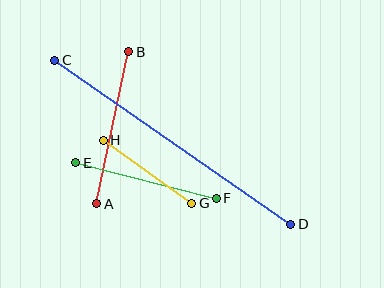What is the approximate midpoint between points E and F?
The midpoint is at approximately (146, 181) pixels.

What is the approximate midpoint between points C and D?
The midpoint is at approximately (173, 142) pixels.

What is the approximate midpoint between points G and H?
The midpoint is at approximately (148, 172) pixels.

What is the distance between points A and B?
The distance is approximately 155 pixels.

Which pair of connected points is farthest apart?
Points C and D are farthest apart.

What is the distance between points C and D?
The distance is approximately 287 pixels.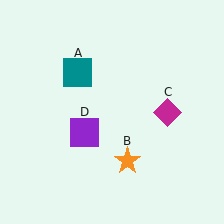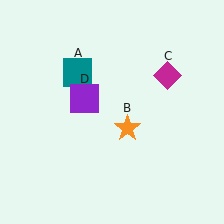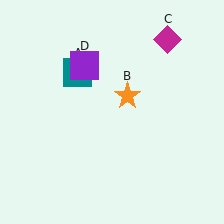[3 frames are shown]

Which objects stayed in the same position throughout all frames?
Teal square (object A) remained stationary.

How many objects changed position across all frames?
3 objects changed position: orange star (object B), magenta diamond (object C), purple square (object D).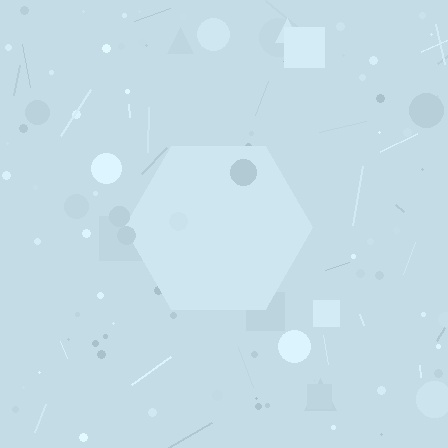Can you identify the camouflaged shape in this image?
The camouflaged shape is a hexagon.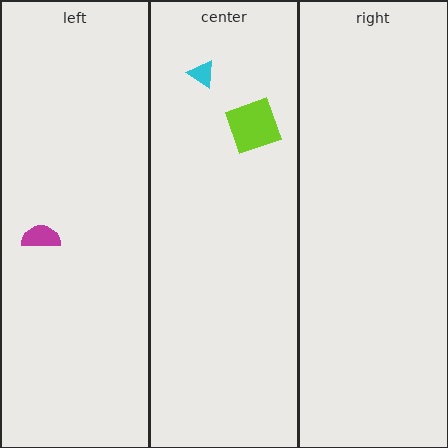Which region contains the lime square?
The center region.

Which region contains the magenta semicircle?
The left region.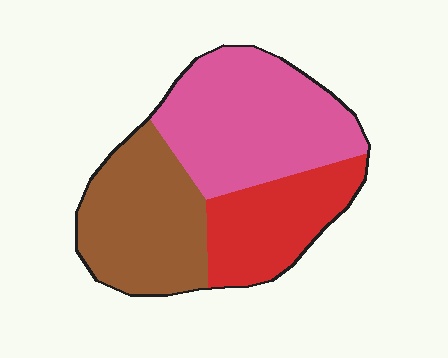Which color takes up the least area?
Red, at roughly 25%.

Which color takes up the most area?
Pink, at roughly 40%.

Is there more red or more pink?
Pink.